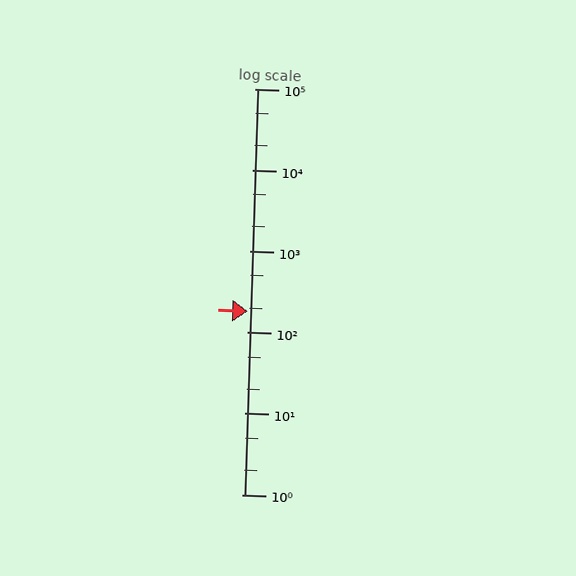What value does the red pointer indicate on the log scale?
The pointer indicates approximately 180.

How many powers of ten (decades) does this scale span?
The scale spans 5 decades, from 1 to 100000.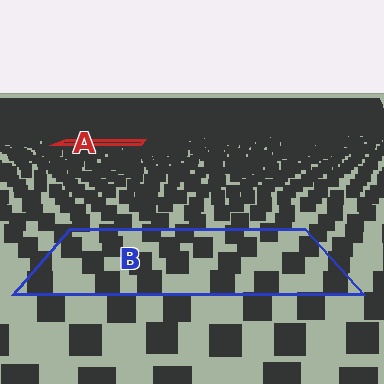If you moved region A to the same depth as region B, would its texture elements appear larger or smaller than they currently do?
They would appear larger. At a closer depth, the same texture elements are projected at a bigger on-screen size.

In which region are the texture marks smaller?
The texture marks are smaller in region A, because it is farther away.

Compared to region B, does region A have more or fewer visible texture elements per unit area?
Region A has more texture elements per unit area — they are packed more densely because it is farther away.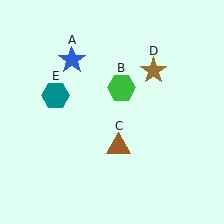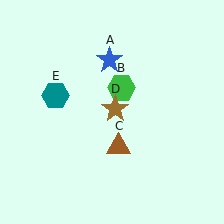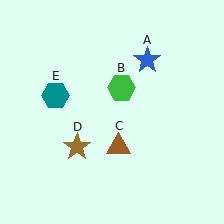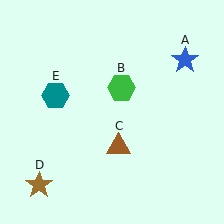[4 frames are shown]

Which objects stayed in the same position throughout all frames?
Green hexagon (object B) and brown triangle (object C) and teal hexagon (object E) remained stationary.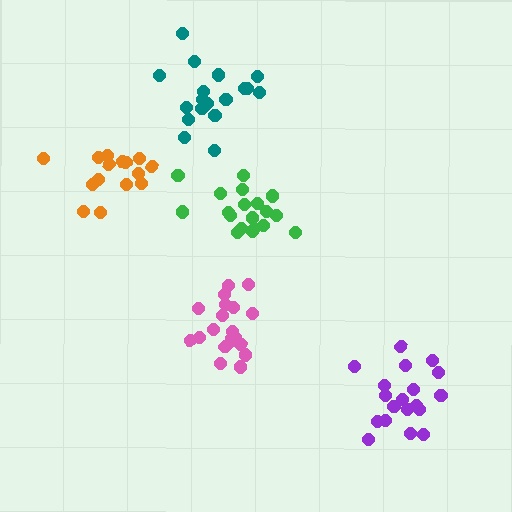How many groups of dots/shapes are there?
There are 5 groups.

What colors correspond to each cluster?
The clusters are colored: green, teal, orange, purple, pink.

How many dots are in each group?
Group 1: 19 dots, Group 2: 19 dots, Group 3: 15 dots, Group 4: 19 dots, Group 5: 20 dots (92 total).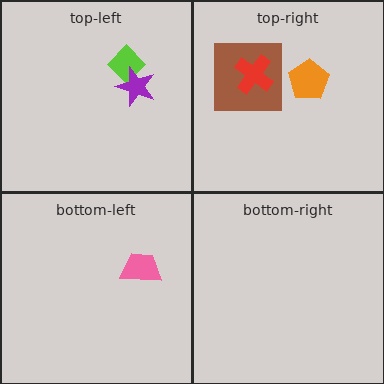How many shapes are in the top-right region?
3.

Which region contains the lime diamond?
The top-left region.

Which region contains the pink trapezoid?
The bottom-left region.